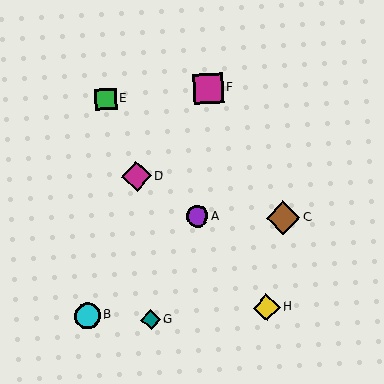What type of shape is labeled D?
Shape D is a magenta diamond.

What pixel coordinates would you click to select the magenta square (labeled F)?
Click at (208, 89) to select the magenta square F.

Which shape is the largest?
The brown diamond (labeled C) is the largest.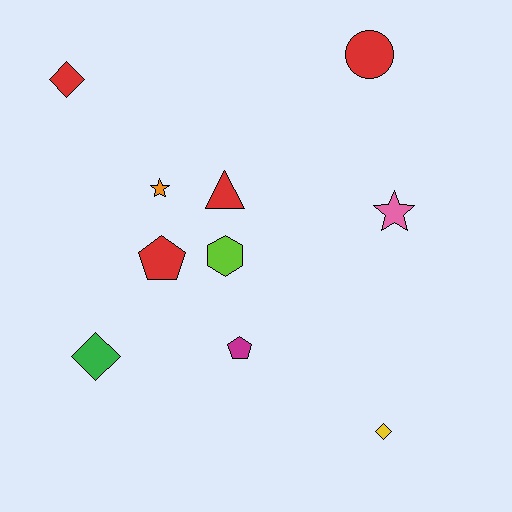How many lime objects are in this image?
There is 1 lime object.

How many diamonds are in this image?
There are 3 diamonds.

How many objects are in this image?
There are 10 objects.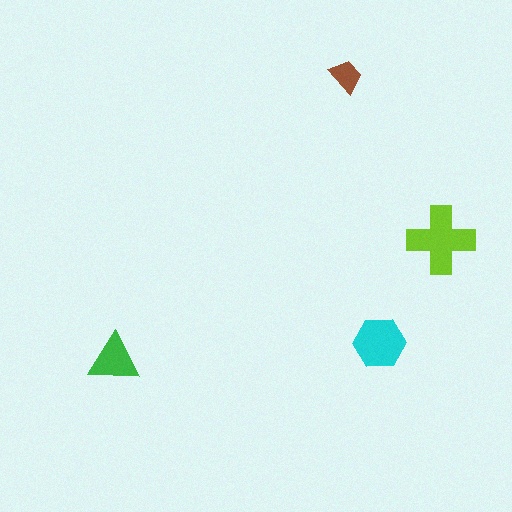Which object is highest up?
The brown trapezoid is topmost.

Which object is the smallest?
The brown trapezoid.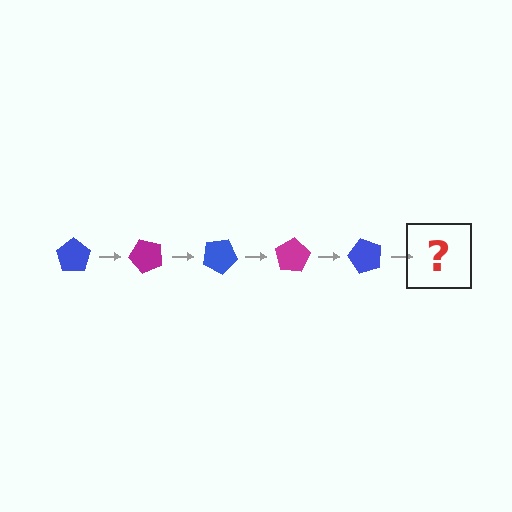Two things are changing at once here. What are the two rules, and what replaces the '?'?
The two rules are that it rotates 50 degrees each step and the color cycles through blue and magenta. The '?' should be a magenta pentagon, rotated 250 degrees from the start.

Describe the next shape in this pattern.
It should be a magenta pentagon, rotated 250 degrees from the start.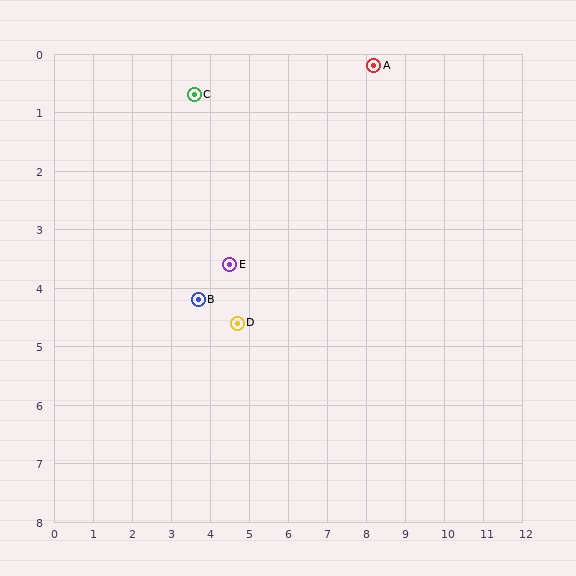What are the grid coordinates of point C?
Point C is at approximately (3.6, 0.7).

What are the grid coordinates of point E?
Point E is at approximately (4.5, 3.6).